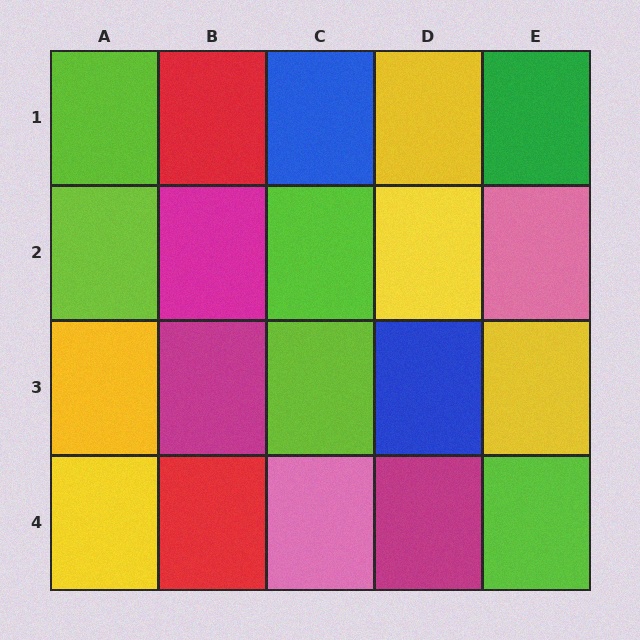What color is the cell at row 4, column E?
Lime.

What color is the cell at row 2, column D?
Yellow.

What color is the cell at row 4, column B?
Red.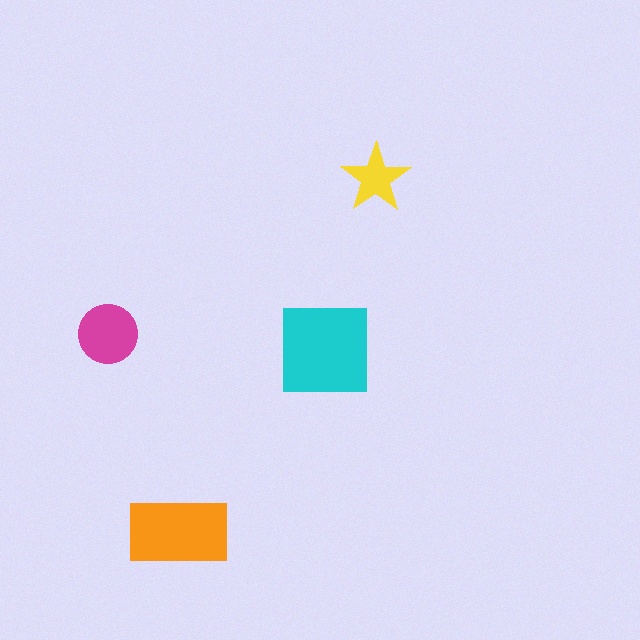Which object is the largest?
The cyan square.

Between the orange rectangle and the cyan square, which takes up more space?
The cyan square.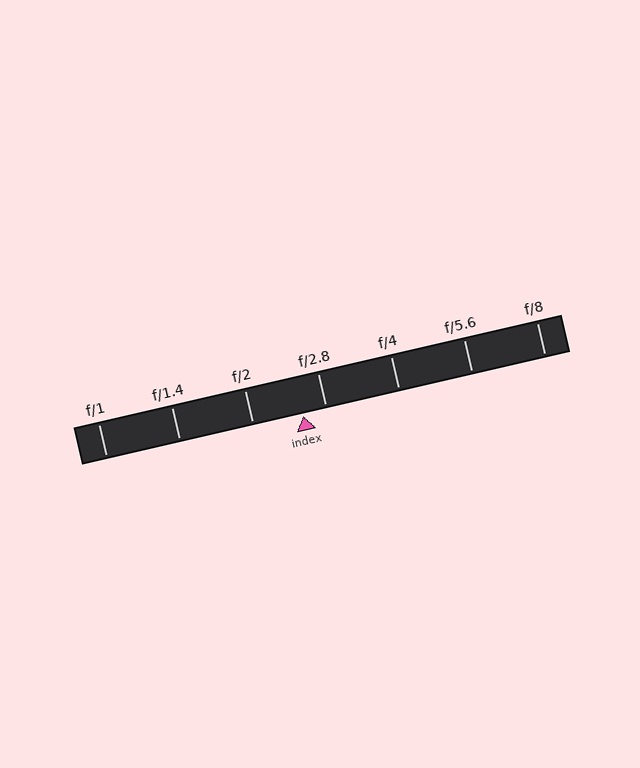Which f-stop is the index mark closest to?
The index mark is closest to f/2.8.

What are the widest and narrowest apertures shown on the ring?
The widest aperture shown is f/1 and the narrowest is f/8.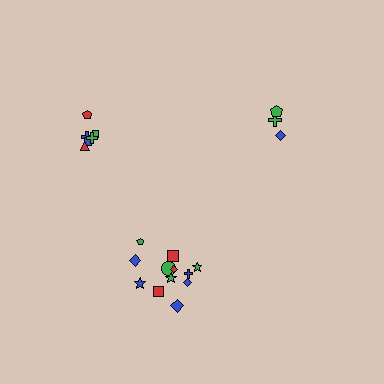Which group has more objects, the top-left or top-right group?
The top-left group.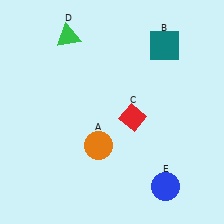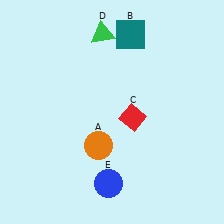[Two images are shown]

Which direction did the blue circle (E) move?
The blue circle (E) moved left.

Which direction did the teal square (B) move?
The teal square (B) moved left.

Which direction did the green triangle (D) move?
The green triangle (D) moved right.